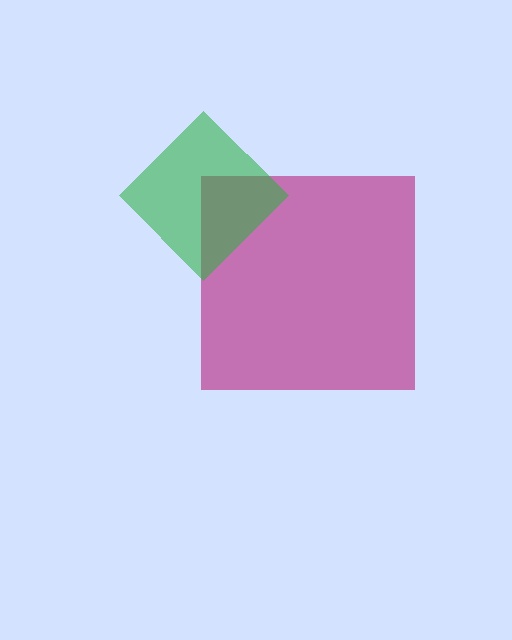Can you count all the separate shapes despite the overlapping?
Yes, there are 2 separate shapes.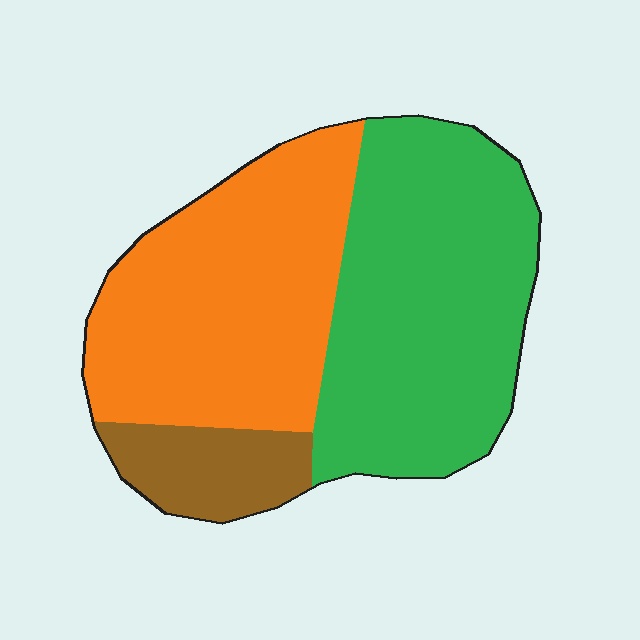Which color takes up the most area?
Green, at roughly 45%.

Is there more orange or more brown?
Orange.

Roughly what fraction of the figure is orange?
Orange takes up about two fifths (2/5) of the figure.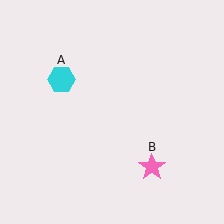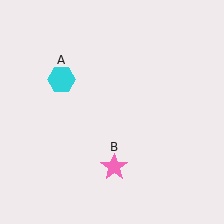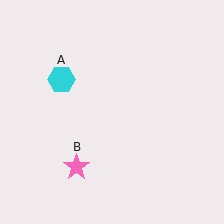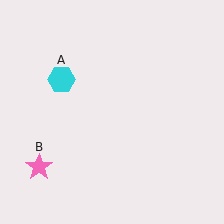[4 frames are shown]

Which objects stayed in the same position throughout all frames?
Cyan hexagon (object A) remained stationary.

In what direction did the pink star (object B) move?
The pink star (object B) moved left.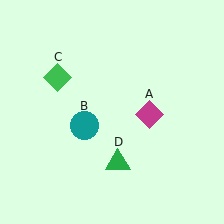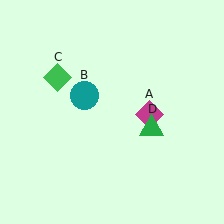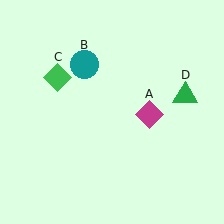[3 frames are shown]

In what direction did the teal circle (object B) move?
The teal circle (object B) moved up.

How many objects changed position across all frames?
2 objects changed position: teal circle (object B), green triangle (object D).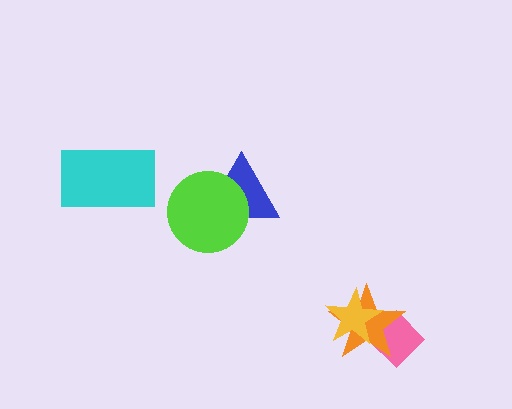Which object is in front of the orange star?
The yellow star is in front of the orange star.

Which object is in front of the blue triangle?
The lime circle is in front of the blue triangle.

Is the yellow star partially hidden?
No, no other shape covers it.